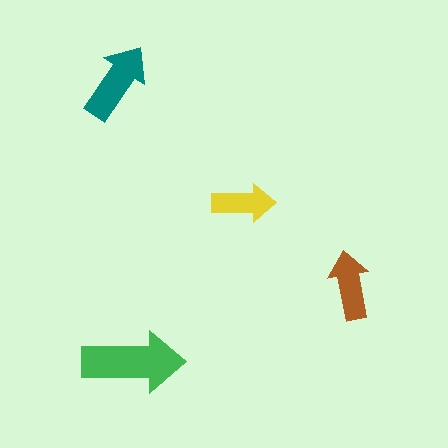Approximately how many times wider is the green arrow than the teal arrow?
About 1.5 times wider.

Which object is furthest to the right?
The brown arrow is rightmost.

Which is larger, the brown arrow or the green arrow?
The green one.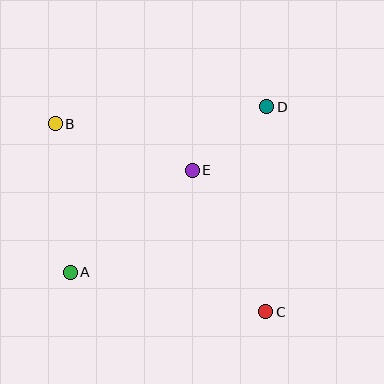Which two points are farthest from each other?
Points B and C are farthest from each other.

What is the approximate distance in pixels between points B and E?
The distance between B and E is approximately 145 pixels.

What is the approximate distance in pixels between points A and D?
The distance between A and D is approximately 257 pixels.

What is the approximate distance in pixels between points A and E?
The distance between A and E is approximately 159 pixels.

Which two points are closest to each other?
Points D and E are closest to each other.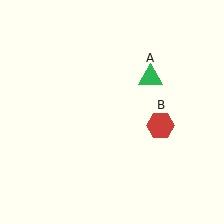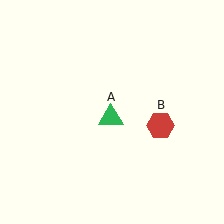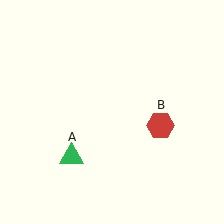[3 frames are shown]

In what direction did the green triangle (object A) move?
The green triangle (object A) moved down and to the left.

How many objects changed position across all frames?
1 object changed position: green triangle (object A).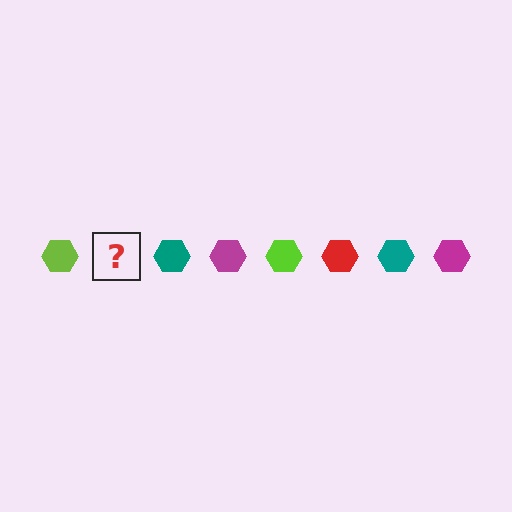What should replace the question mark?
The question mark should be replaced with a red hexagon.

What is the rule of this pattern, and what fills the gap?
The rule is that the pattern cycles through lime, red, teal, magenta hexagons. The gap should be filled with a red hexagon.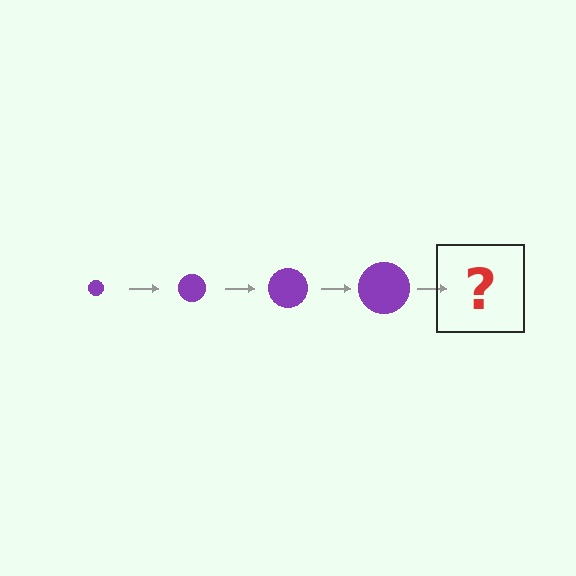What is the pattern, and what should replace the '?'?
The pattern is that the circle gets progressively larger each step. The '?' should be a purple circle, larger than the previous one.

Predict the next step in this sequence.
The next step is a purple circle, larger than the previous one.